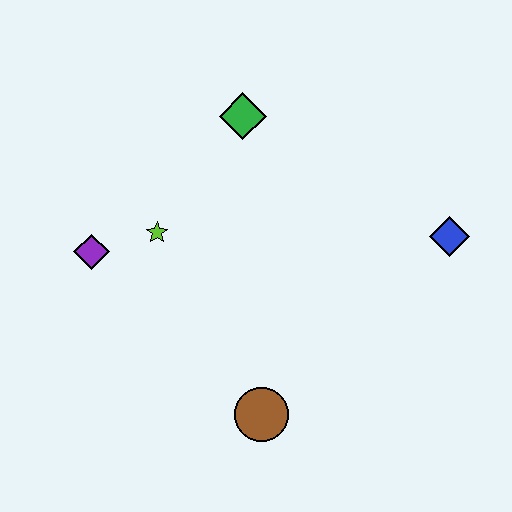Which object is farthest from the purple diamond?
The blue diamond is farthest from the purple diamond.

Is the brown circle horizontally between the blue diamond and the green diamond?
Yes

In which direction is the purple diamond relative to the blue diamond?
The purple diamond is to the left of the blue diamond.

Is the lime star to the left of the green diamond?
Yes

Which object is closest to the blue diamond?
The green diamond is closest to the blue diamond.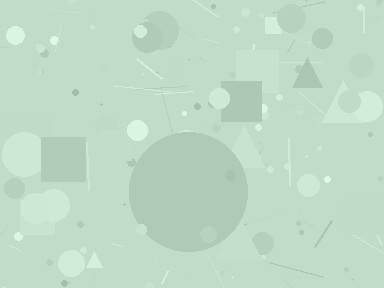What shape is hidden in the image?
A circle is hidden in the image.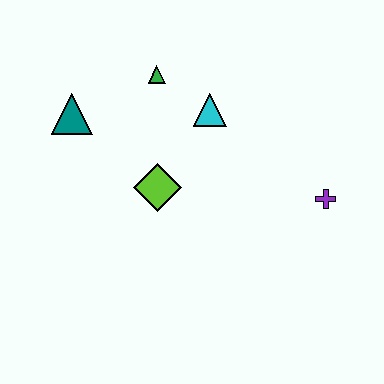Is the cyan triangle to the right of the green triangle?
Yes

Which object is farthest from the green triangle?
The purple cross is farthest from the green triangle.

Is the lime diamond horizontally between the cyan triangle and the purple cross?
No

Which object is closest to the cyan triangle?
The green triangle is closest to the cyan triangle.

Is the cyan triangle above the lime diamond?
Yes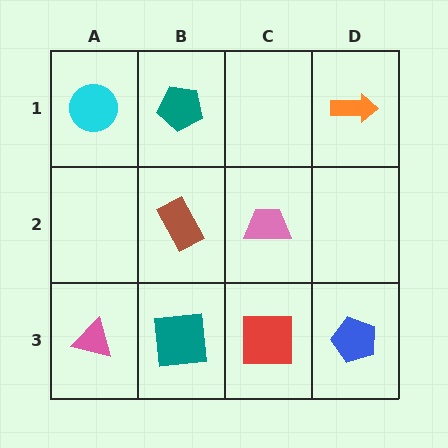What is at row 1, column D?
An orange arrow.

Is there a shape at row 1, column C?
No, that cell is empty.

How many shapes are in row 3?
4 shapes.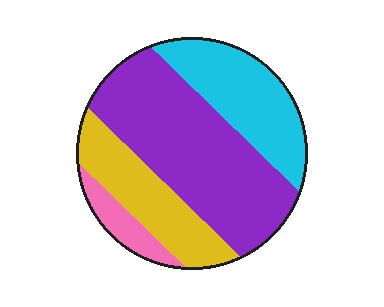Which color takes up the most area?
Purple, at roughly 45%.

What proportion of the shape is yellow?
Yellow takes up about one fifth (1/5) of the shape.